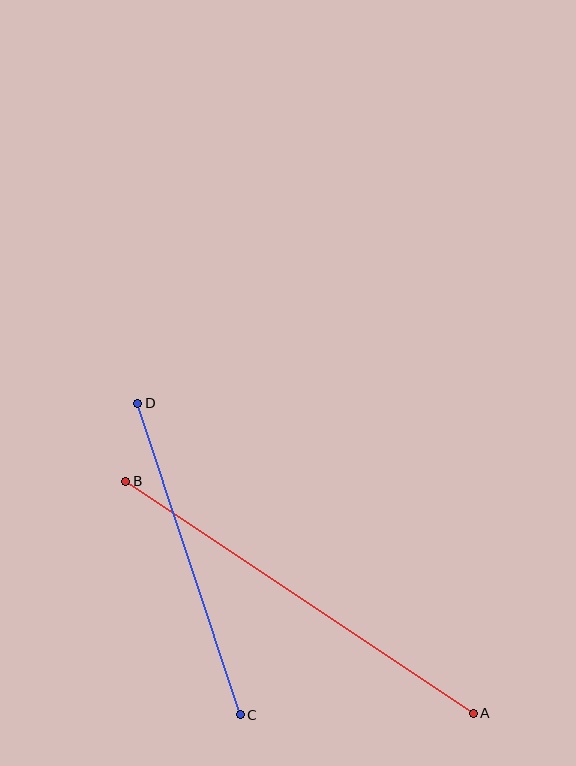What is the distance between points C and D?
The distance is approximately 328 pixels.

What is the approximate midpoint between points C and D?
The midpoint is at approximately (189, 559) pixels.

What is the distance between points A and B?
The distance is approximately 418 pixels.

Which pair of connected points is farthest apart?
Points A and B are farthest apart.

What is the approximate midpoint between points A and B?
The midpoint is at approximately (300, 597) pixels.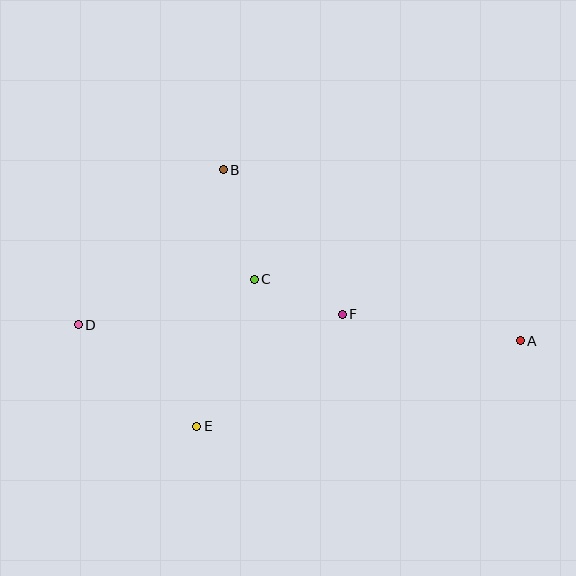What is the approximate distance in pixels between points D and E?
The distance between D and E is approximately 156 pixels.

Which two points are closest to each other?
Points C and F are closest to each other.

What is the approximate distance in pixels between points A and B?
The distance between A and B is approximately 343 pixels.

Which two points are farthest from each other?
Points A and D are farthest from each other.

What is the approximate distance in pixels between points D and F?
The distance between D and F is approximately 264 pixels.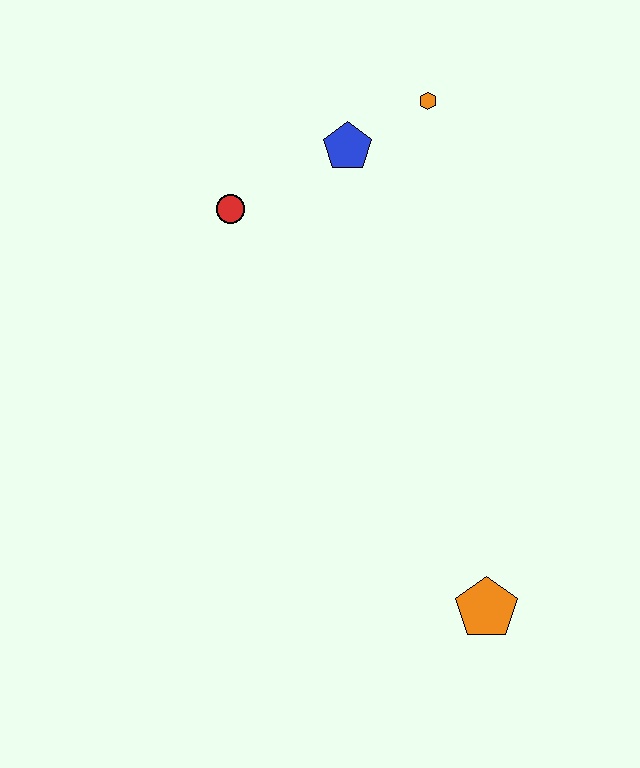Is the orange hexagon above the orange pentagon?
Yes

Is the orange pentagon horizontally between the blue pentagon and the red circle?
No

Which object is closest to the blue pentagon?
The orange hexagon is closest to the blue pentagon.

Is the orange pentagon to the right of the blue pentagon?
Yes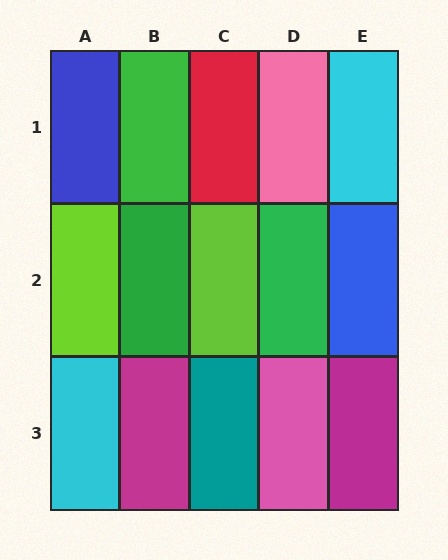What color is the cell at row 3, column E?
Magenta.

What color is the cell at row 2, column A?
Lime.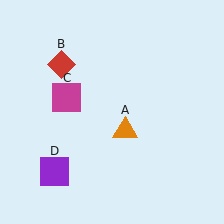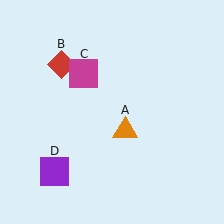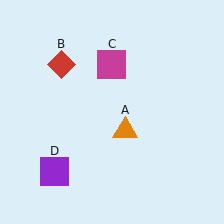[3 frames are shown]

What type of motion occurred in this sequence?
The magenta square (object C) rotated clockwise around the center of the scene.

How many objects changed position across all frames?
1 object changed position: magenta square (object C).